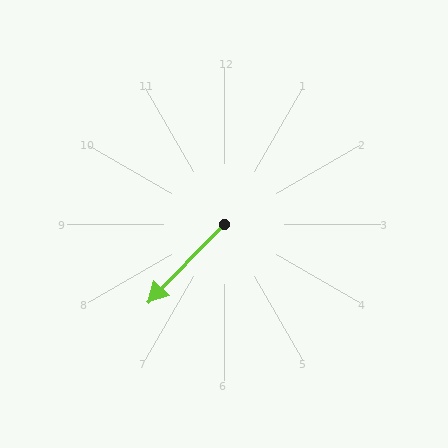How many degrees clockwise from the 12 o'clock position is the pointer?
Approximately 224 degrees.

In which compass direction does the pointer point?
Southwest.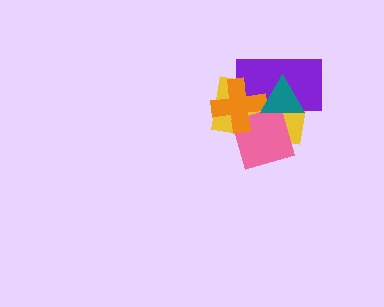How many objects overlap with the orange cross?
4 objects overlap with the orange cross.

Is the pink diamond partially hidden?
Yes, it is partially covered by another shape.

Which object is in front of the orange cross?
The teal triangle is in front of the orange cross.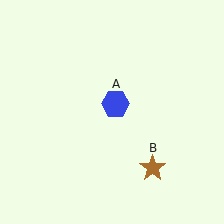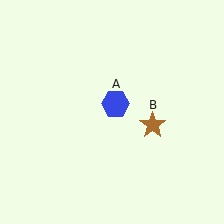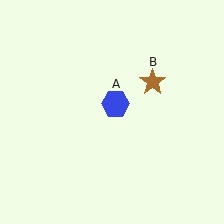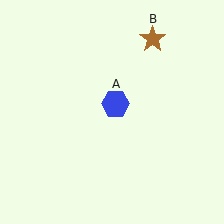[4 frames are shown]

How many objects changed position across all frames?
1 object changed position: brown star (object B).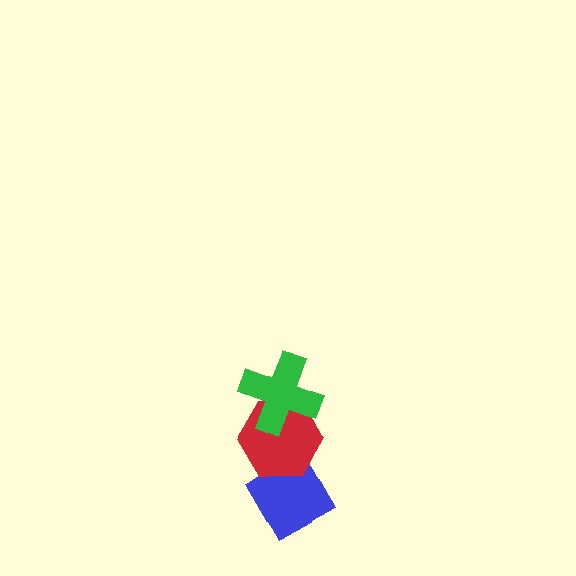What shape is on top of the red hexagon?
The green cross is on top of the red hexagon.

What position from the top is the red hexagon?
The red hexagon is 2nd from the top.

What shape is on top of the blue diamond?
The red hexagon is on top of the blue diamond.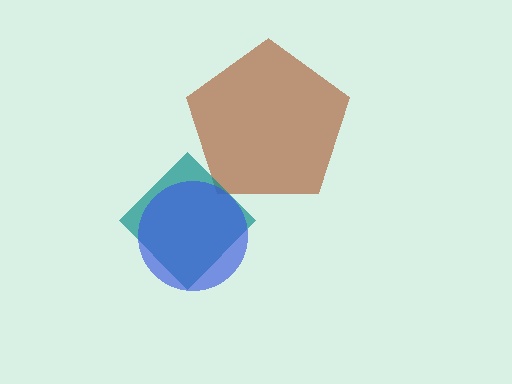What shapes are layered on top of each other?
The layered shapes are: a brown pentagon, a teal diamond, a blue circle.